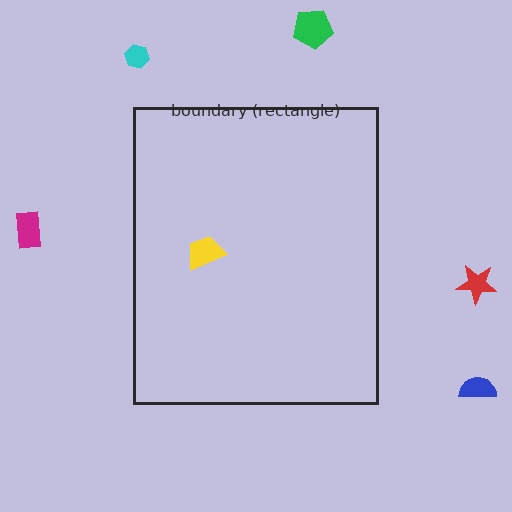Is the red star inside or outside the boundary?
Outside.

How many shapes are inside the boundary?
1 inside, 5 outside.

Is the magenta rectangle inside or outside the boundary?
Outside.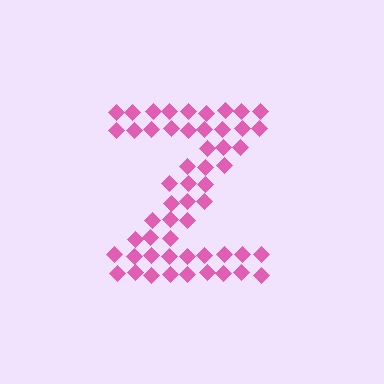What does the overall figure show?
The overall figure shows the letter Z.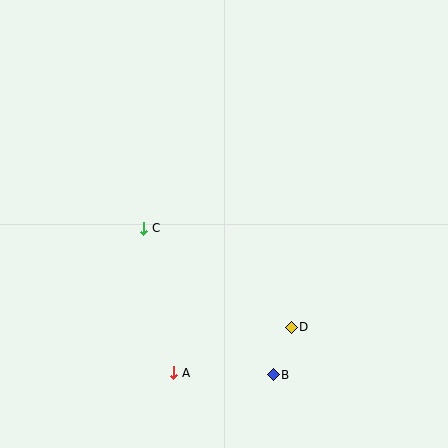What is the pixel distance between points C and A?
The distance between C and A is 148 pixels.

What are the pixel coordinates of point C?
Point C is at (144, 228).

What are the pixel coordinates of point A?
Point A is at (174, 373).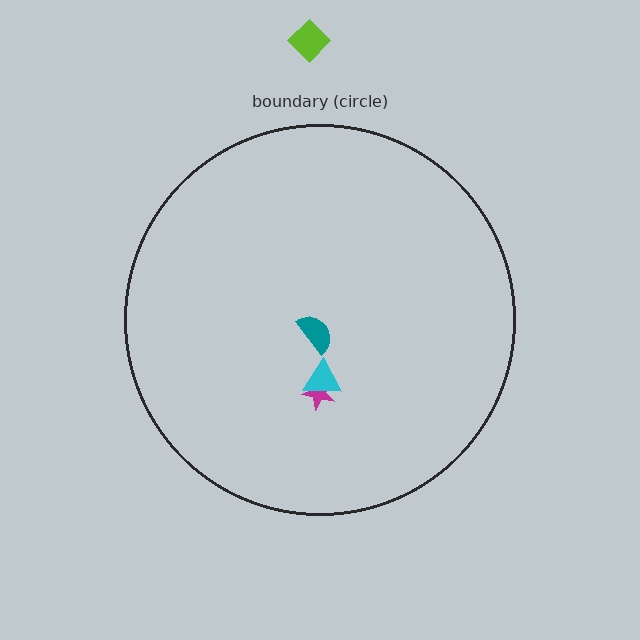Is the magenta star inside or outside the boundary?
Inside.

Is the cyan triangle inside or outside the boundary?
Inside.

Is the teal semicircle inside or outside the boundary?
Inside.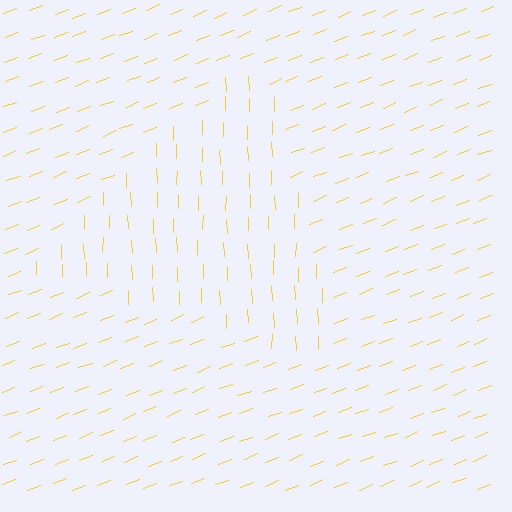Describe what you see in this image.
The image is filled with small yellow line segments. A triangle region in the image has lines oriented differently from the surrounding lines, creating a visible texture boundary.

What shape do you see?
I see a triangle.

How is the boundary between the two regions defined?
The boundary is defined purely by a change in line orientation (approximately 69 degrees difference). All lines are the same color and thickness.